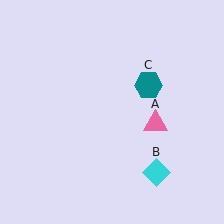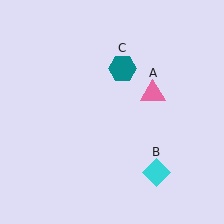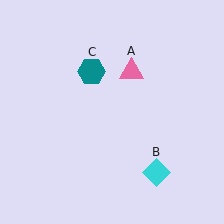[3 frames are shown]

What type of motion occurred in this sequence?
The pink triangle (object A), teal hexagon (object C) rotated counterclockwise around the center of the scene.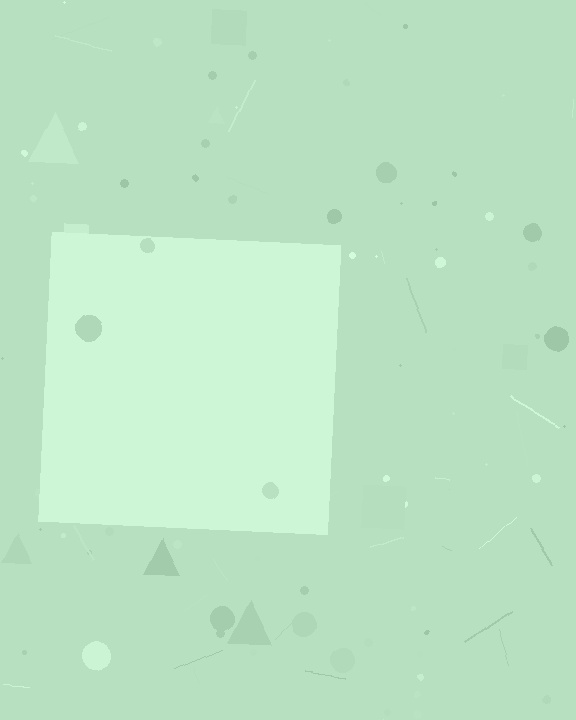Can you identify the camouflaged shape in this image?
The camouflaged shape is a square.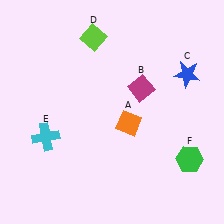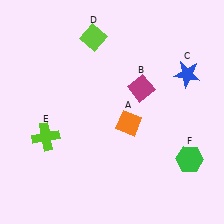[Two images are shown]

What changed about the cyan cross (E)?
In Image 1, E is cyan. In Image 2, it changed to lime.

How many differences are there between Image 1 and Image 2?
There is 1 difference between the two images.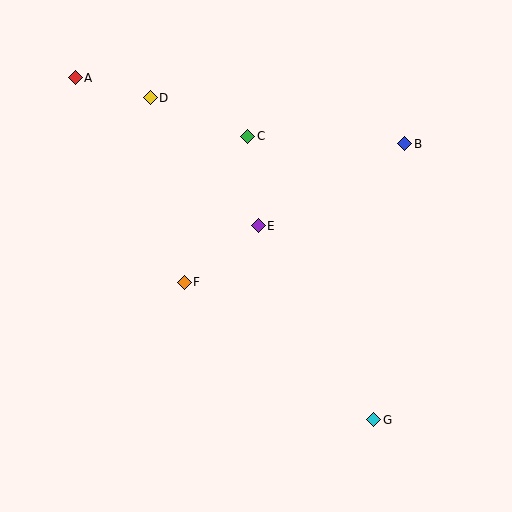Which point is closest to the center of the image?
Point E at (258, 226) is closest to the center.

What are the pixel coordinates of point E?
Point E is at (258, 226).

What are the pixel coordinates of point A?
Point A is at (75, 78).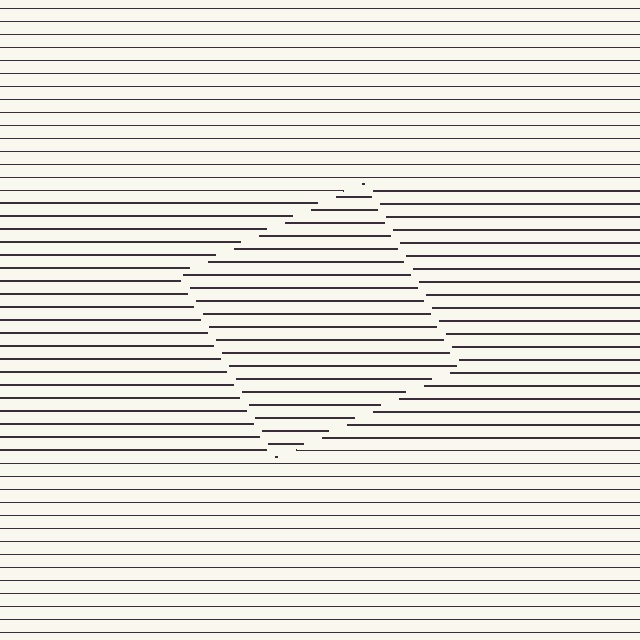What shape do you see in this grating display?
An illusory square. The interior of the shape contains the same grating, shifted by half a period — the contour is defined by the phase discontinuity where line-ends from the inner and outer gratings abut.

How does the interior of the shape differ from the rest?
The interior of the shape contains the same grating, shifted by half a period — the contour is defined by the phase discontinuity where line-ends from the inner and outer gratings abut.